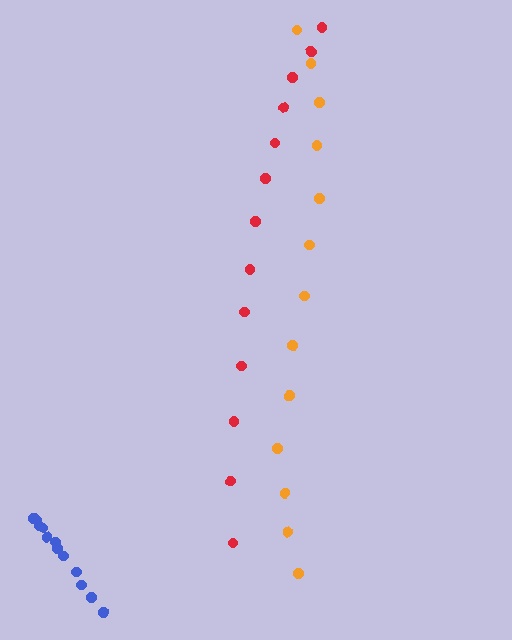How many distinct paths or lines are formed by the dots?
There are 3 distinct paths.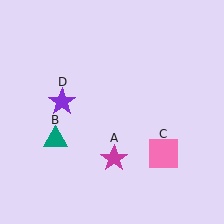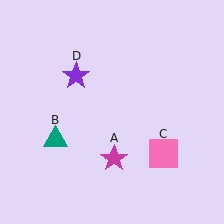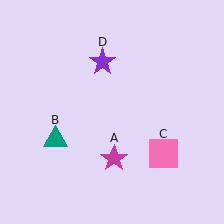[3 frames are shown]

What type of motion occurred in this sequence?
The purple star (object D) rotated clockwise around the center of the scene.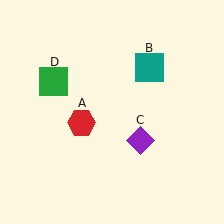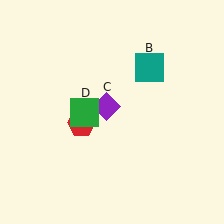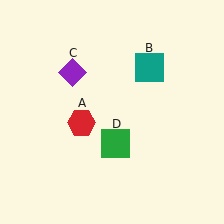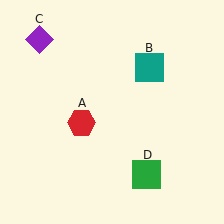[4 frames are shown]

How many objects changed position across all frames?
2 objects changed position: purple diamond (object C), green square (object D).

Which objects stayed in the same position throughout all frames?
Red hexagon (object A) and teal square (object B) remained stationary.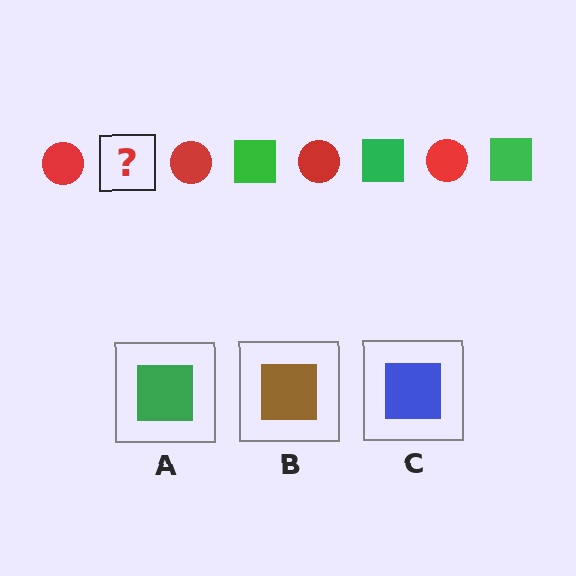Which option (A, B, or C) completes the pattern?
A.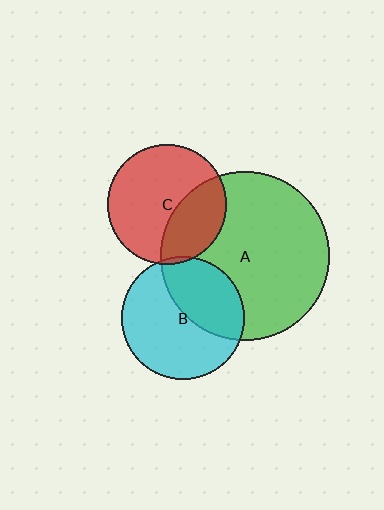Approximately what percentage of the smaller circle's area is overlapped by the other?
Approximately 5%.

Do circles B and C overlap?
Yes.